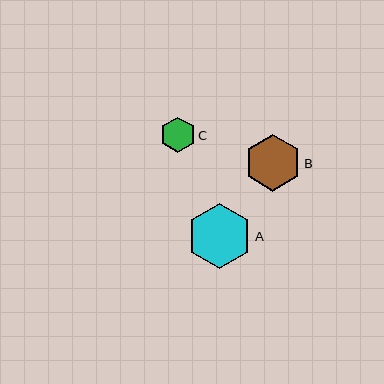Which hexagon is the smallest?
Hexagon C is the smallest with a size of approximately 35 pixels.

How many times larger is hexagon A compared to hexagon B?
Hexagon A is approximately 1.1 times the size of hexagon B.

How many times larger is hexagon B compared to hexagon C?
Hexagon B is approximately 1.6 times the size of hexagon C.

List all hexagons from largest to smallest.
From largest to smallest: A, B, C.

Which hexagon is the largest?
Hexagon A is the largest with a size of approximately 65 pixels.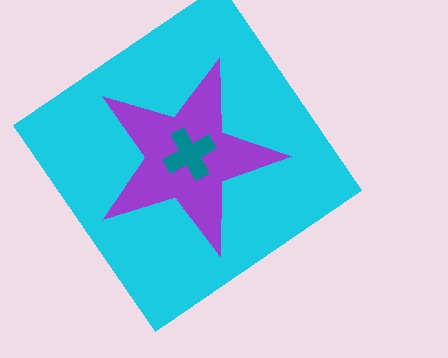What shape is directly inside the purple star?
The teal cross.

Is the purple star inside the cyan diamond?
Yes.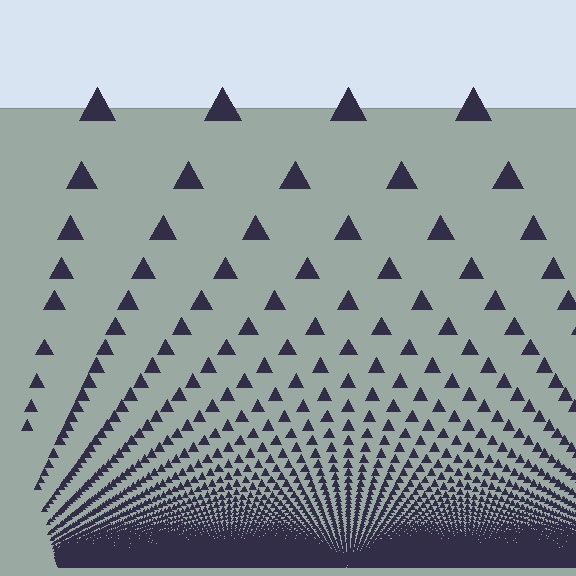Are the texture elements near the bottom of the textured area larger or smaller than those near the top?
Smaller. The gradient is inverted — elements near the bottom are smaller and denser.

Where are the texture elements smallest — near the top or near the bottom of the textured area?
Near the bottom.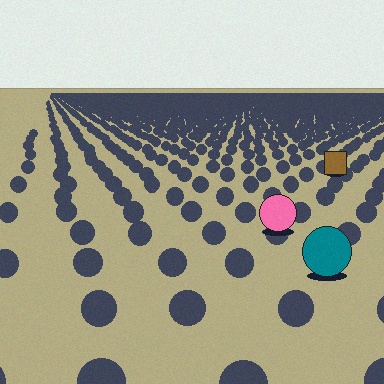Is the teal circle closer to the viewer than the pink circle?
Yes. The teal circle is closer — you can tell from the texture gradient: the ground texture is coarser near it.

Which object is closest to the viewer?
The teal circle is closest. The texture marks near it are larger and more spread out.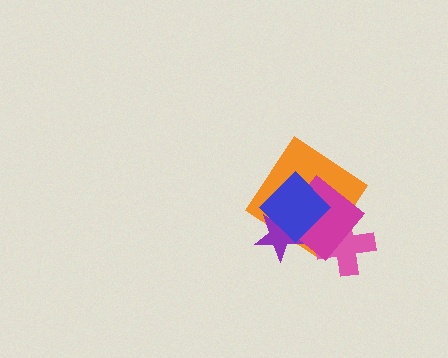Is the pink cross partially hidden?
Yes, it is partially covered by another shape.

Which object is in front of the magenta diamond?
The blue diamond is in front of the magenta diamond.